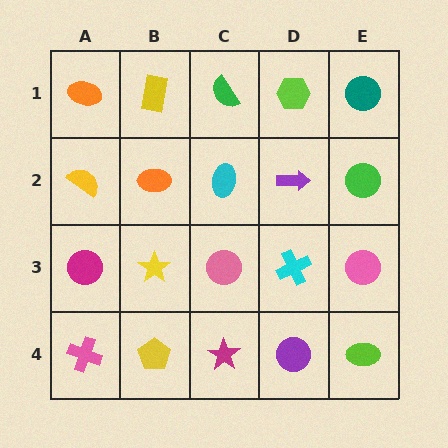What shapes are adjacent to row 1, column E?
A green circle (row 2, column E), a lime hexagon (row 1, column D).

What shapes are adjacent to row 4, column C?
A pink circle (row 3, column C), a yellow pentagon (row 4, column B), a purple circle (row 4, column D).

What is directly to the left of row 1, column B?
An orange ellipse.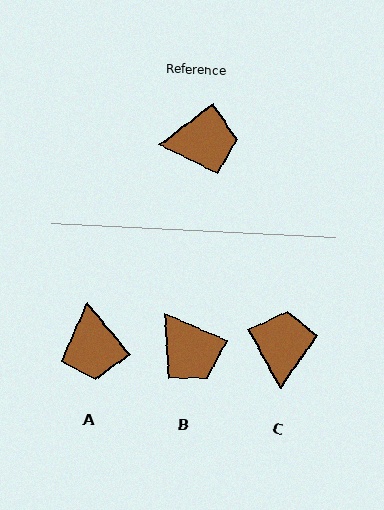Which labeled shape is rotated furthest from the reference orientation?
A, about 88 degrees away.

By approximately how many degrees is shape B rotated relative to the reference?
Approximately 61 degrees clockwise.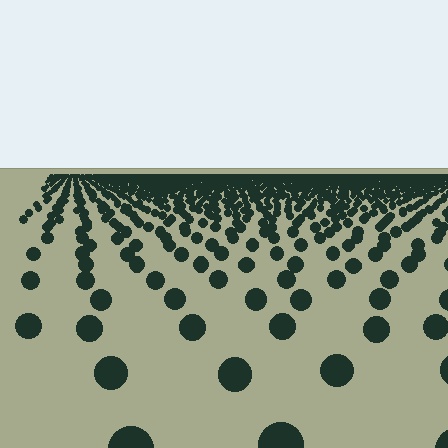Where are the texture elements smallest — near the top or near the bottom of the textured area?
Near the top.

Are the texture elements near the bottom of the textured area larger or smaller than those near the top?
Larger. Near the bottom, elements are closer to the viewer and appear at a bigger on-screen size.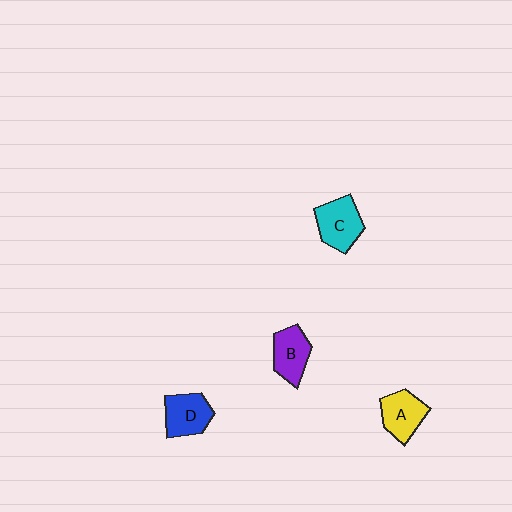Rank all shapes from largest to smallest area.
From largest to smallest: C (cyan), D (blue), A (yellow), B (purple).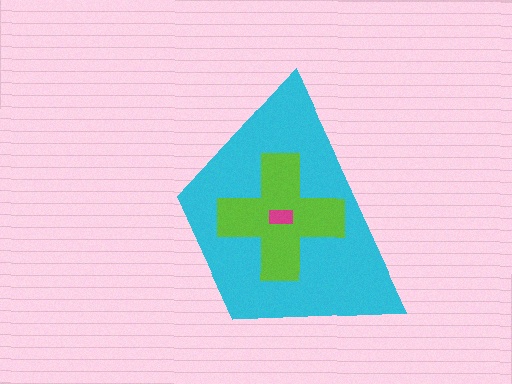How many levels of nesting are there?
3.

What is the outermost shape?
The cyan trapezoid.